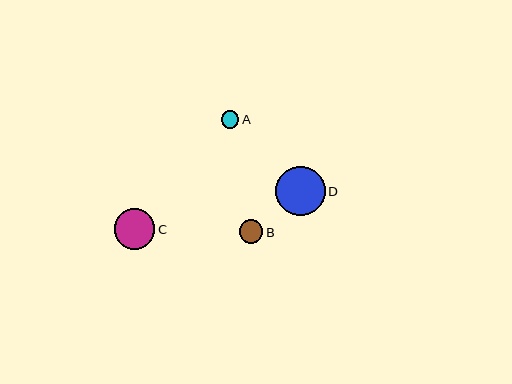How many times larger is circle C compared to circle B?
Circle C is approximately 1.7 times the size of circle B.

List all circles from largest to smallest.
From largest to smallest: D, C, B, A.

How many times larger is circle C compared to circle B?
Circle C is approximately 1.7 times the size of circle B.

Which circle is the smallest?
Circle A is the smallest with a size of approximately 17 pixels.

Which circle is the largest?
Circle D is the largest with a size of approximately 50 pixels.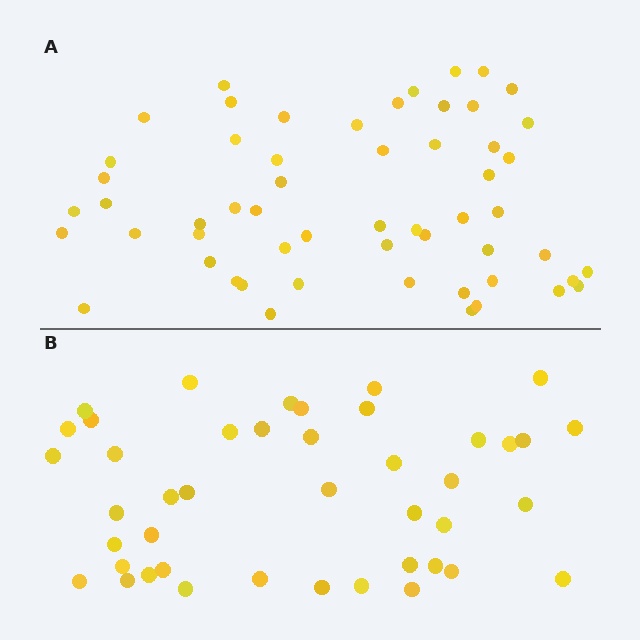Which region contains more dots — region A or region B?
Region A (the top region) has more dots.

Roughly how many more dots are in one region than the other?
Region A has approximately 15 more dots than region B.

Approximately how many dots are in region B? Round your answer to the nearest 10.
About 40 dots. (The exact count is 43, which rounds to 40.)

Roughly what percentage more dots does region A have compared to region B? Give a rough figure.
About 30% more.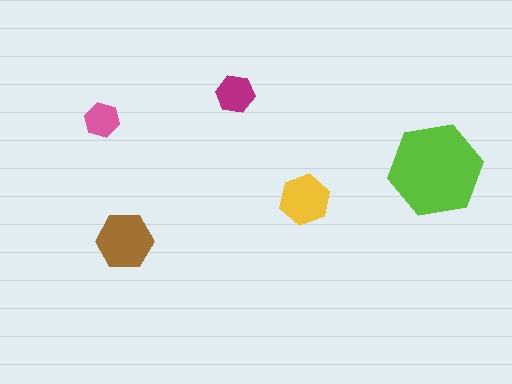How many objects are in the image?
There are 5 objects in the image.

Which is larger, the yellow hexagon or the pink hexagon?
The yellow one.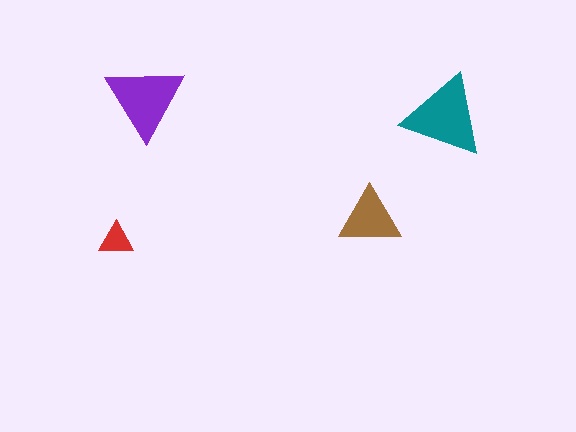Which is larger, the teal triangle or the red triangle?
The teal one.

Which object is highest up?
The purple triangle is topmost.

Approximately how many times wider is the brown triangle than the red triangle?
About 2 times wider.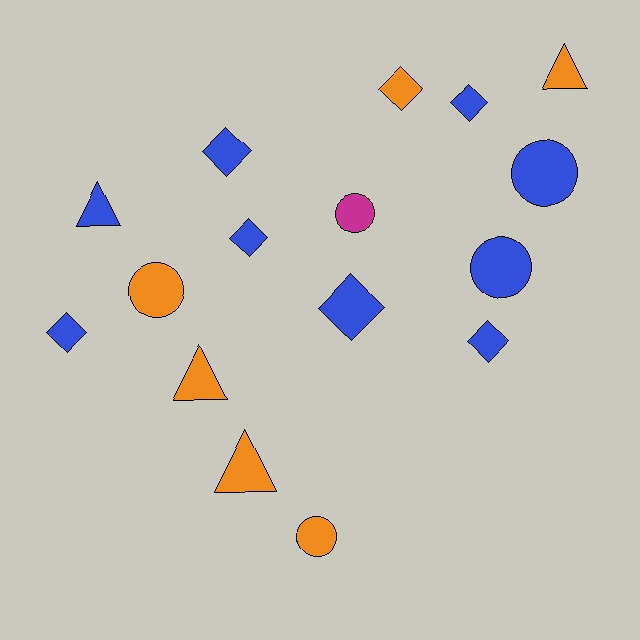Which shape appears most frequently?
Diamond, with 7 objects.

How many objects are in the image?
There are 16 objects.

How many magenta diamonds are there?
There are no magenta diamonds.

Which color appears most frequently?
Blue, with 9 objects.